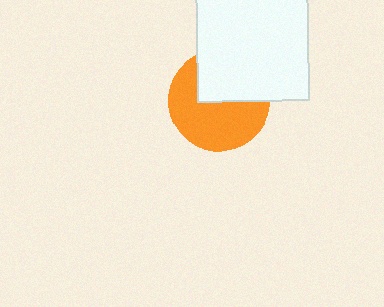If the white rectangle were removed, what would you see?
You would see the complete orange circle.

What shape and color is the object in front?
The object in front is a white rectangle.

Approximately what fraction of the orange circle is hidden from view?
Roughly 41% of the orange circle is hidden behind the white rectangle.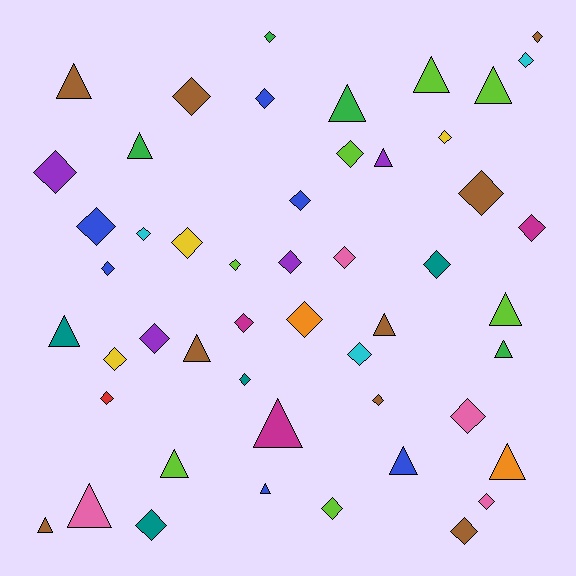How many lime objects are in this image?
There are 7 lime objects.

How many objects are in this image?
There are 50 objects.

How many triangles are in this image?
There are 18 triangles.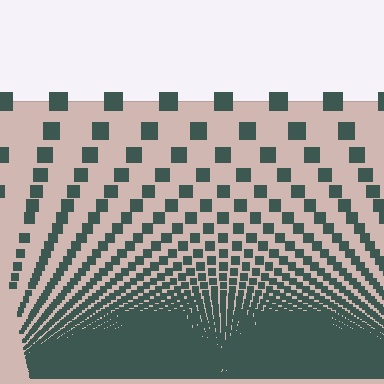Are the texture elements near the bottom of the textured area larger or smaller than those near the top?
Smaller. The gradient is inverted — elements near the bottom are smaller and denser.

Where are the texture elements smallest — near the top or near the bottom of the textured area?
Near the bottom.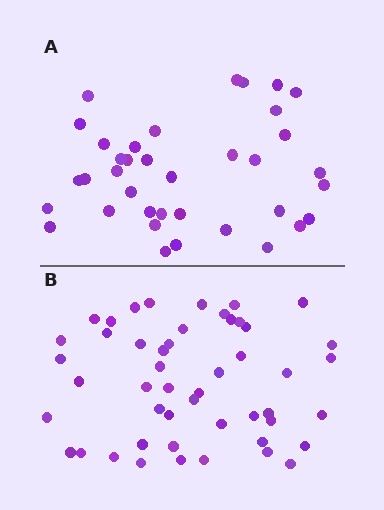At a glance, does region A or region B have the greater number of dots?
Region B (the bottom region) has more dots.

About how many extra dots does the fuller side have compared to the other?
Region B has roughly 12 or so more dots than region A.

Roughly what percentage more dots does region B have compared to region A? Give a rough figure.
About 30% more.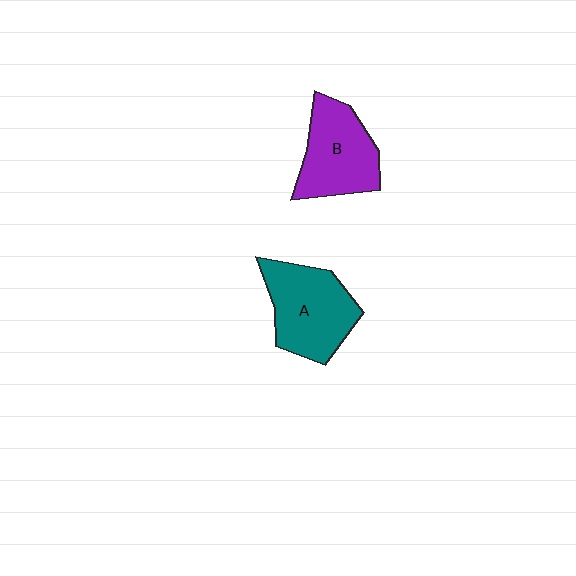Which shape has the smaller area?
Shape B (purple).